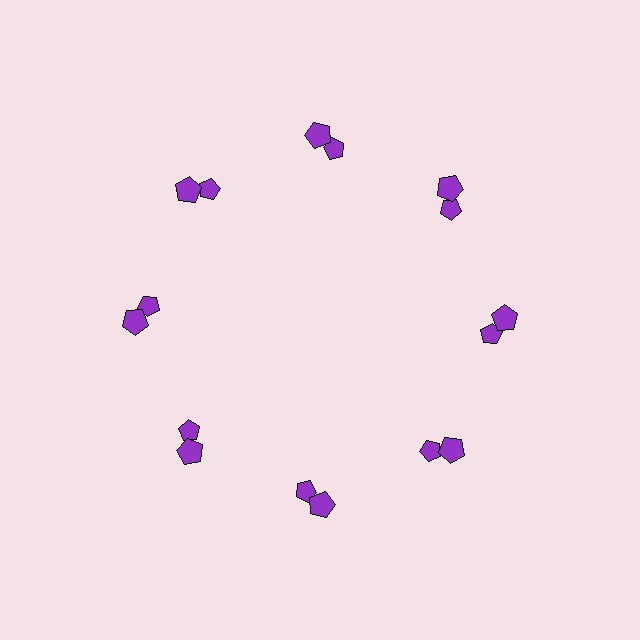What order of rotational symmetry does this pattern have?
This pattern has 8-fold rotational symmetry.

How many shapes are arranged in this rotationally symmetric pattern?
There are 16 shapes, arranged in 8 groups of 2.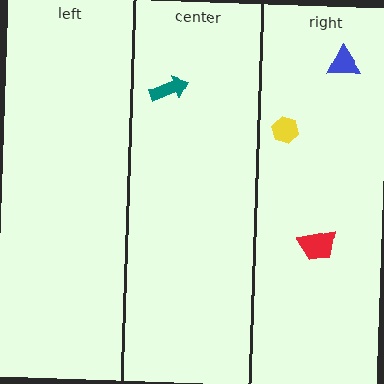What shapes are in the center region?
The teal arrow.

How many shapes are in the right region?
3.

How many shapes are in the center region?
1.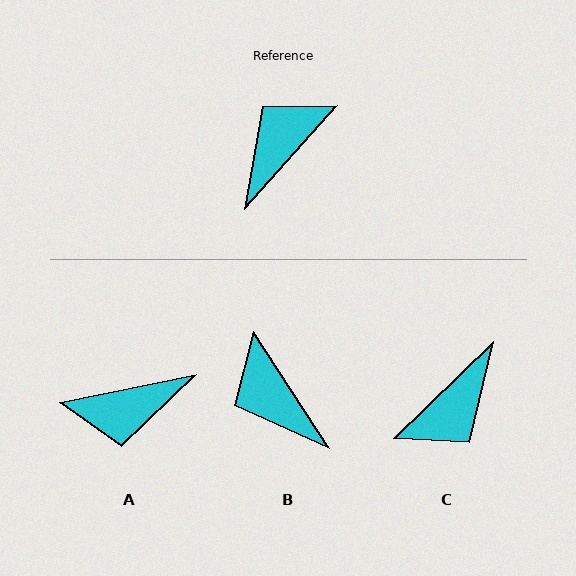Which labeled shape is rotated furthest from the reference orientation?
C, about 176 degrees away.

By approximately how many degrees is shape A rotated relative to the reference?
Approximately 143 degrees counter-clockwise.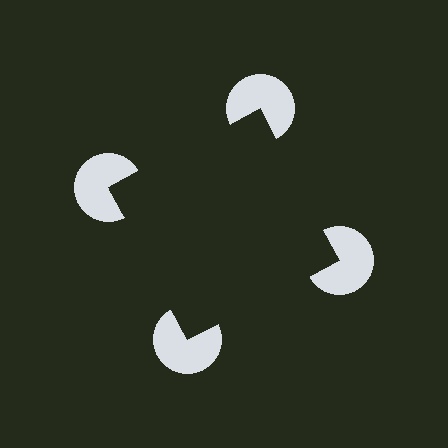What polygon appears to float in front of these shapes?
An illusory square — its edges are inferred from the aligned wedge cuts in the pac-man discs, not physically drawn.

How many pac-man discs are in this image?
There are 4 — one at each vertex of the illusory square.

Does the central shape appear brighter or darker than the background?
It typically appears slightly darker than the background, even though no actual brightness change is drawn.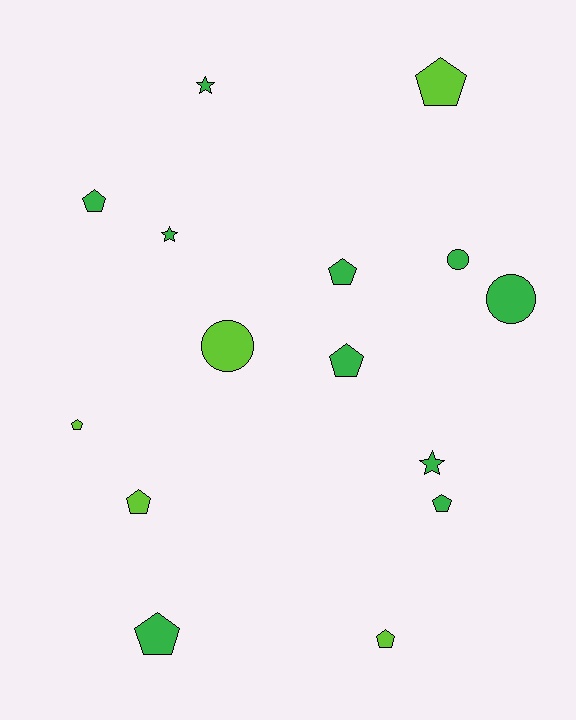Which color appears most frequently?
Green, with 10 objects.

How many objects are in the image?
There are 15 objects.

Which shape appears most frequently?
Pentagon, with 9 objects.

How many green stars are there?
There are 3 green stars.